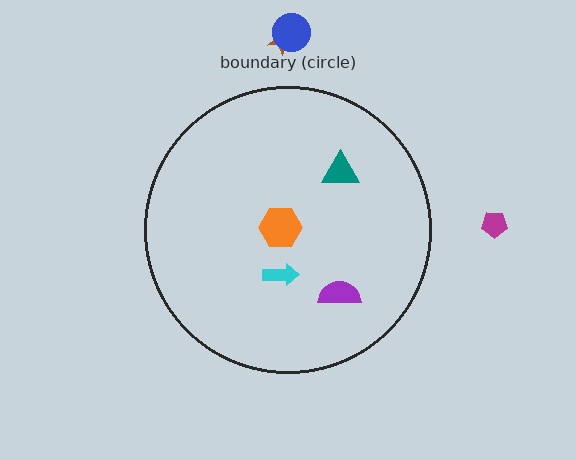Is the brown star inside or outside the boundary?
Outside.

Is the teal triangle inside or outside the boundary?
Inside.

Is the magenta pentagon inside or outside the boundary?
Outside.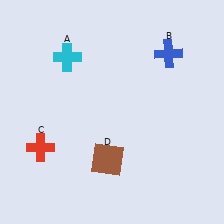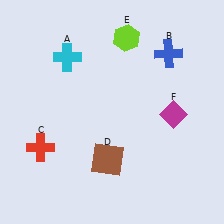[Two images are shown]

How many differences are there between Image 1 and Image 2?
There are 2 differences between the two images.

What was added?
A lime hexagon (E), a magenta diamond (F) were added in Image 2.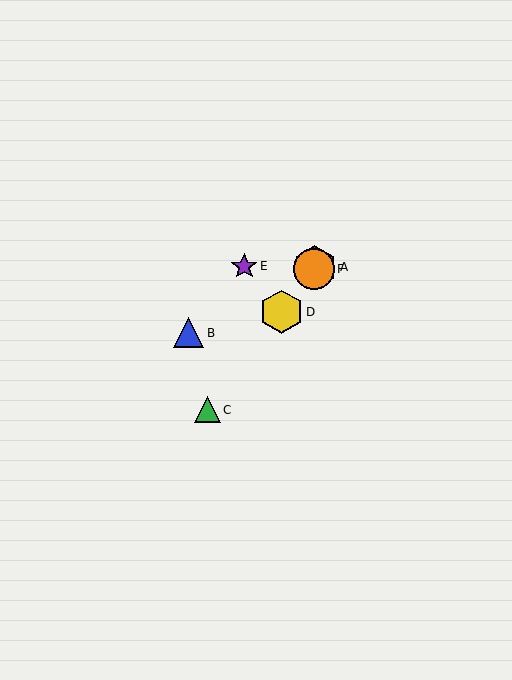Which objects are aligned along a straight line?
Objects A, C, D, F are aligned along a straight line.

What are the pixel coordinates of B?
Object B is at (189, 333).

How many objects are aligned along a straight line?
4 objects (A, C, D, F) are aligned along a straight line.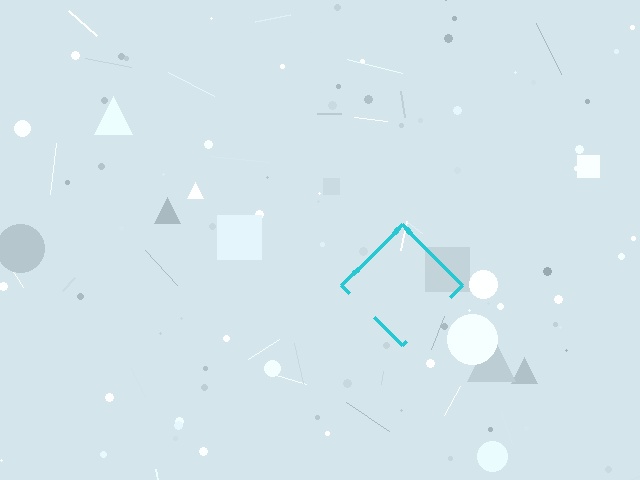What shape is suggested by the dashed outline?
The dashed outline suggests a diamond.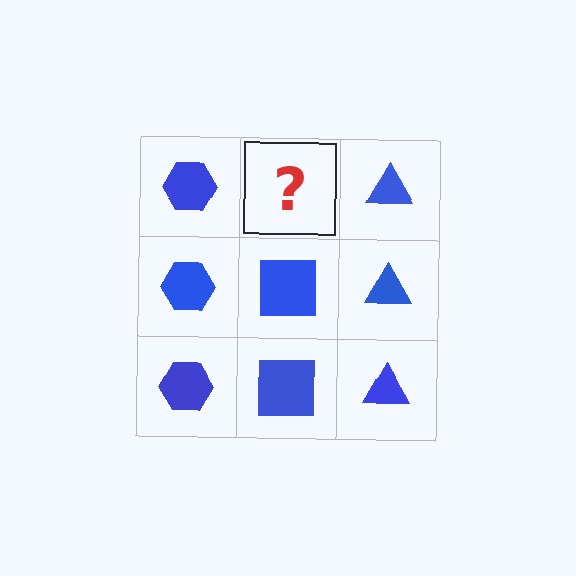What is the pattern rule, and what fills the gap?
The rule is that each column has a consistent shape. The gap should be filled with a blue square.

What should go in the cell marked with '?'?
The missing cell should contain a blue square.